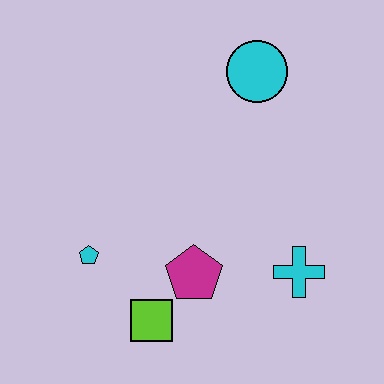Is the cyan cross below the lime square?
No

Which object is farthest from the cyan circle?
The lime square is farthest from the cyan circle.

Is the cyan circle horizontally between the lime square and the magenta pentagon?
No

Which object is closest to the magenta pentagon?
The lime square is closest to the magenta pentagon.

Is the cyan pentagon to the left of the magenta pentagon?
Yes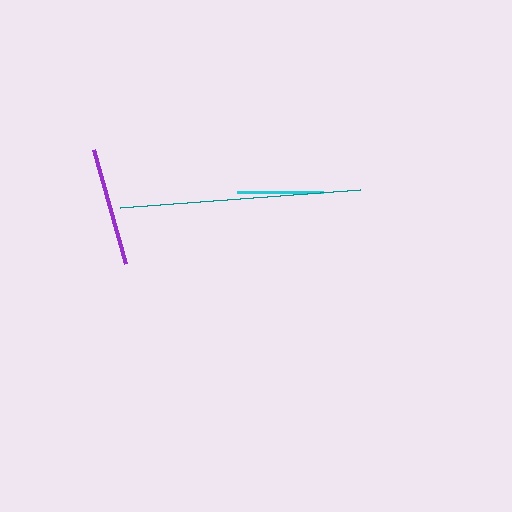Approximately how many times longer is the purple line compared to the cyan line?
The purple line is approximately 1.4 times the length of the cyan line.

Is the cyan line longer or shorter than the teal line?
The teal line is longer than the cyan line.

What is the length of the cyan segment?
The cyan segment is approximately 86 pixels long.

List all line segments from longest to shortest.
From longest to shortest: teal, purple, cyan.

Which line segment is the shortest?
The cyan line is the shortest at approximately 86 pixels.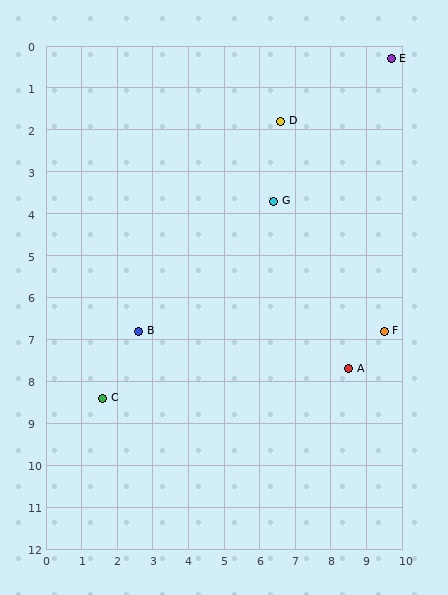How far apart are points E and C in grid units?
Points E and C are about 11.5 grid units apart.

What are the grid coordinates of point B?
Point B is at approximately (2.6, 6.8).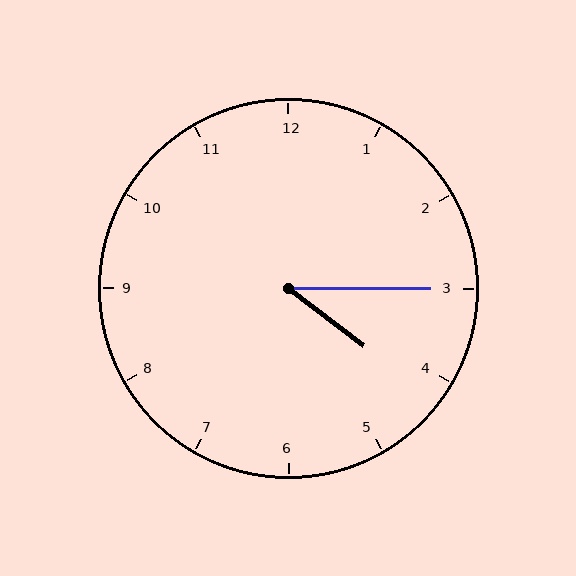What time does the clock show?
4:15.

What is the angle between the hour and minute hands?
Approximately 38 degrees.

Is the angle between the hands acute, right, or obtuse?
It is acute.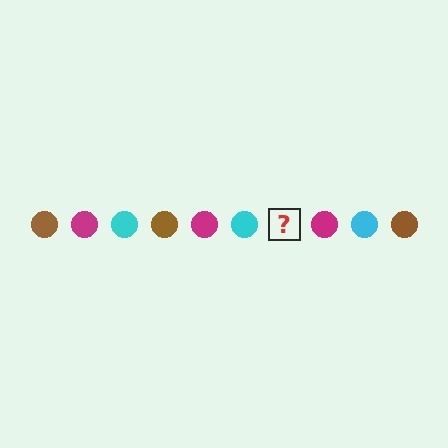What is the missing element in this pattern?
The missing element is a brown circle.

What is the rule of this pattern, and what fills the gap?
The rule is that the pattern cycles through brown, magenta, cyan circles. The gap should be filled with a brown circle.